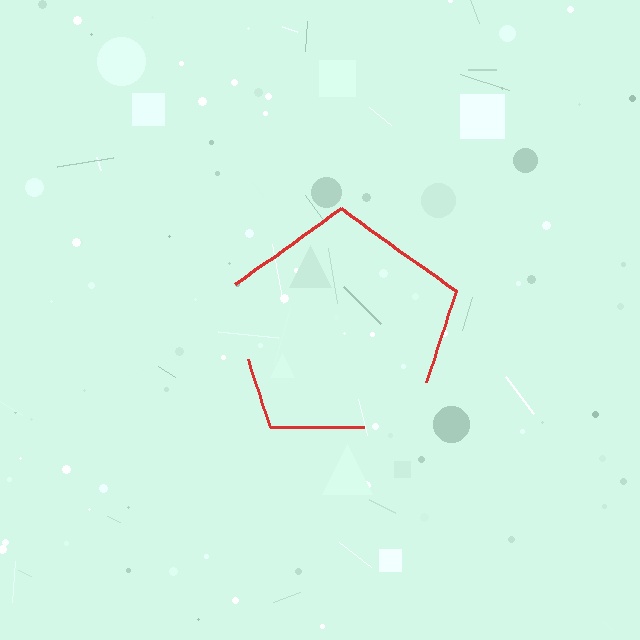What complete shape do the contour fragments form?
The contour fragments form a pentagon.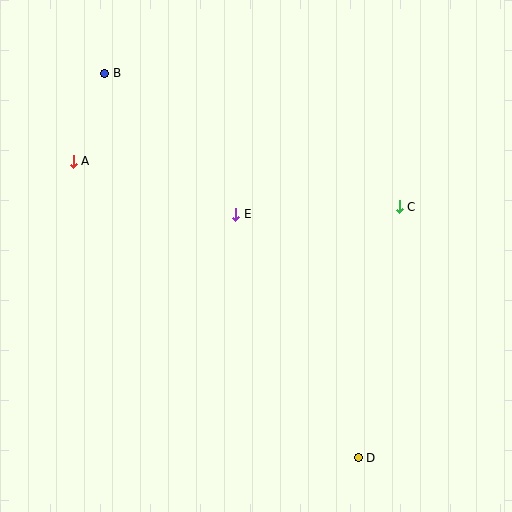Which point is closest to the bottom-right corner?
Point D is closest to the bottom-right corner.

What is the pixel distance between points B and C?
The distance between B and C is 323 pixels.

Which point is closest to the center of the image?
Point E at (236, 214) is closest to the center.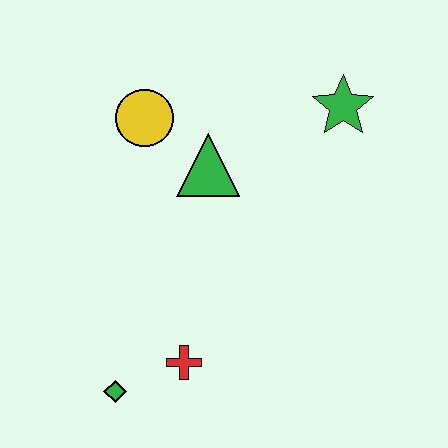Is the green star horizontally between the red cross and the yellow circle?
No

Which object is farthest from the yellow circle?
The green diamond is farthest from the yellow circle.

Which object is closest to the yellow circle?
The green triangle is closest to the yellow circle.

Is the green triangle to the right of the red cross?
Yes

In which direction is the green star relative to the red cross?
The green star is above the red cross.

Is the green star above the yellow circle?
Yes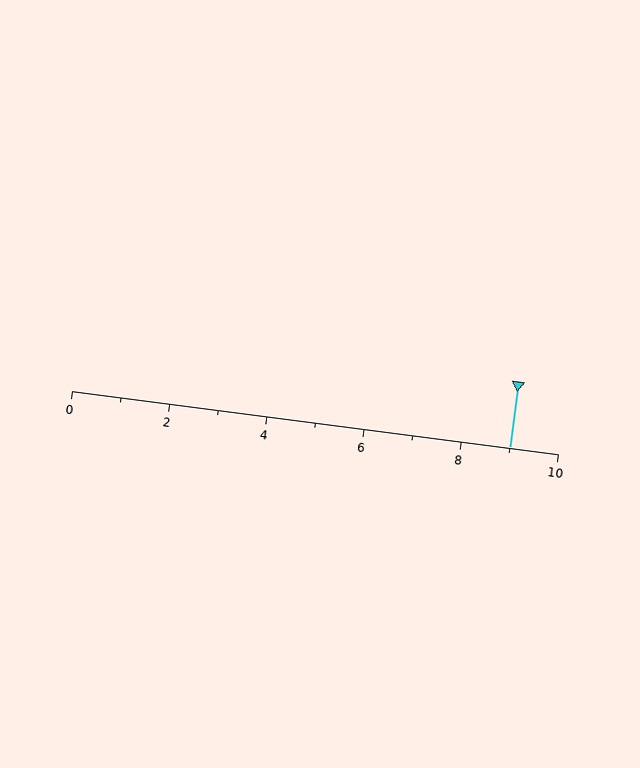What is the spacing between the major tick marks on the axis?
The major ticks are spaced 2 apart.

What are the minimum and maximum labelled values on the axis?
The axis runs from 0 to 10.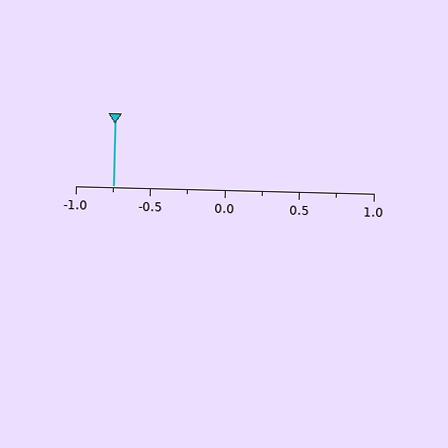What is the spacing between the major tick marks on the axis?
The major ticks are spaced 0.5 apart.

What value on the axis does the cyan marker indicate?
The marker indicates approximately -0.75.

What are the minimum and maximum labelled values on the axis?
The axis runs from -1.0 to 1.0.